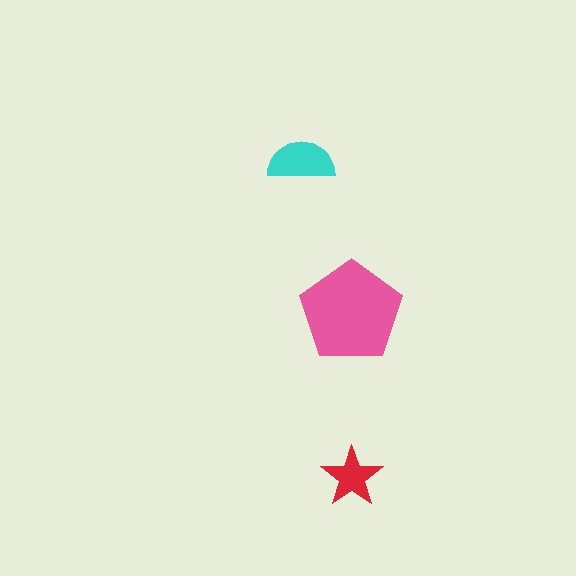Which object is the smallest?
The red star.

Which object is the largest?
The pink pentagon.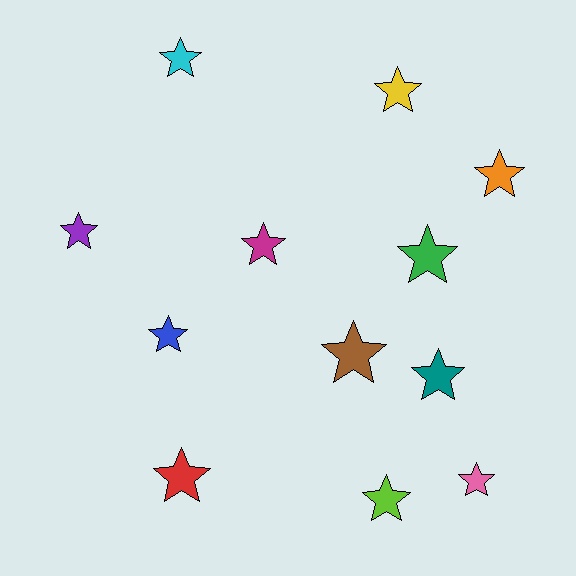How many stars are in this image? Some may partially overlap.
There are 12 stars.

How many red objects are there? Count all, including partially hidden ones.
There is 1 red object.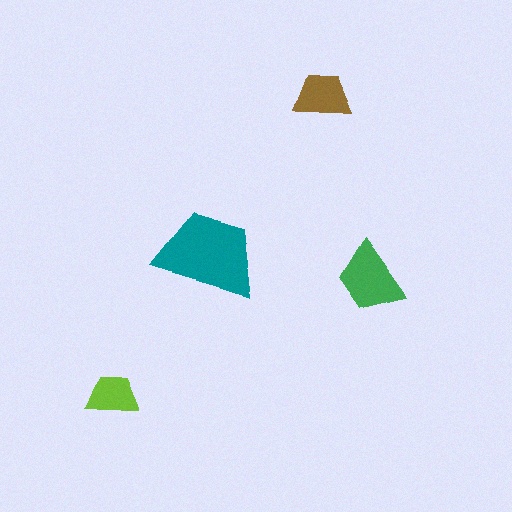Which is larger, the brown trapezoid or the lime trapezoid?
The brown one.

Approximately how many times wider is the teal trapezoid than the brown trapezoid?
About 2 times wider.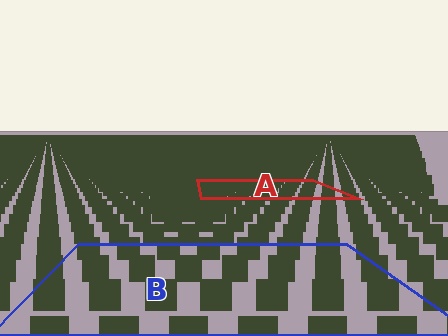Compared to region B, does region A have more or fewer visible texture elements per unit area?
Region A has more texture elements per unit area — they are packed more densely because it is farther away.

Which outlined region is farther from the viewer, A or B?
Region A is farther from the viewer — the texture elements inside it appear smaller and more densely packed.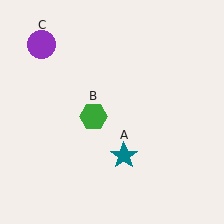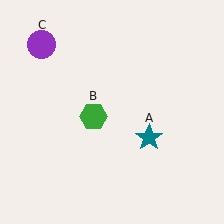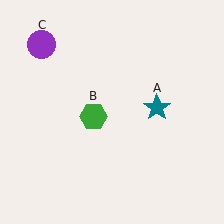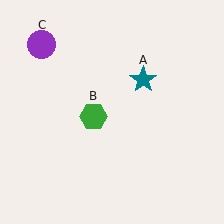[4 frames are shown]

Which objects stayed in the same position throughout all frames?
Green hexagon (object B) and purple circle (object C) remained stationary.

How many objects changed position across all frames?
1 object changed position: teal star (object A).